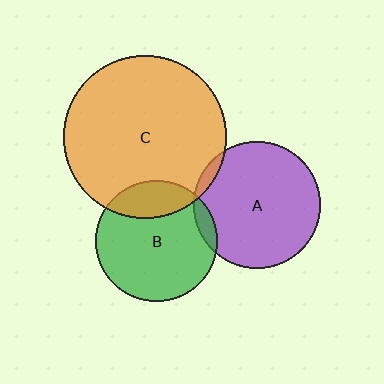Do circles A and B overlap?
Yes.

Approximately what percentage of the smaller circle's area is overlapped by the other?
Approximately 5%.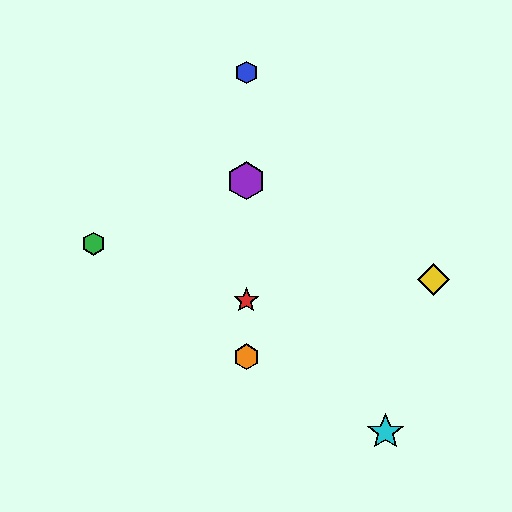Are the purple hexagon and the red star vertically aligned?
Yes, both are at x≈246.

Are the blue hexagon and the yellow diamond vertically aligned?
No, the blue hexagon is at x≈246 and the yellow diamond is at x≈433.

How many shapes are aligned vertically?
4 shapes (the red star, the blue hexagon, the purple hexagon, the orange hexagon) are aligned vertically.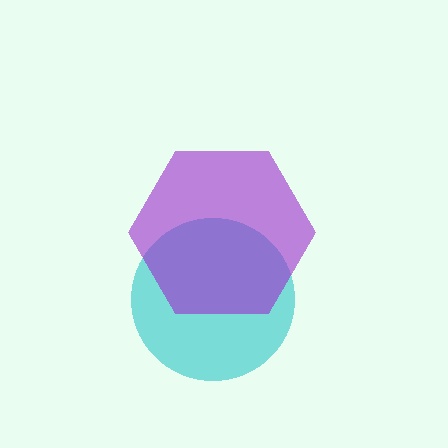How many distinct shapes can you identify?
There are 2 distinct shapes: a cyan circle, a purple hexagon.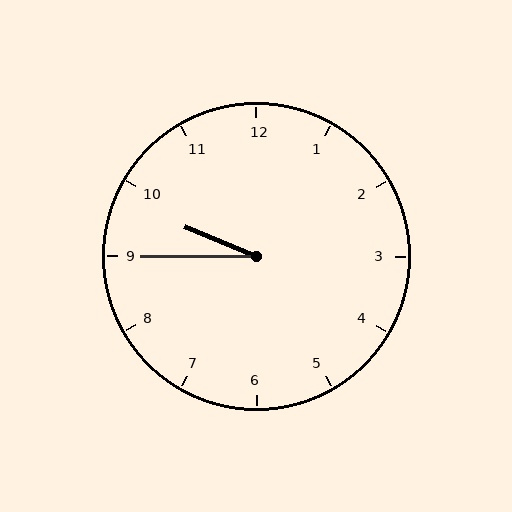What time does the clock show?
9:45.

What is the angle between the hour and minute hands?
Approximately 22 degrees.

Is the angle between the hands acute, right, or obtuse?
It is acute.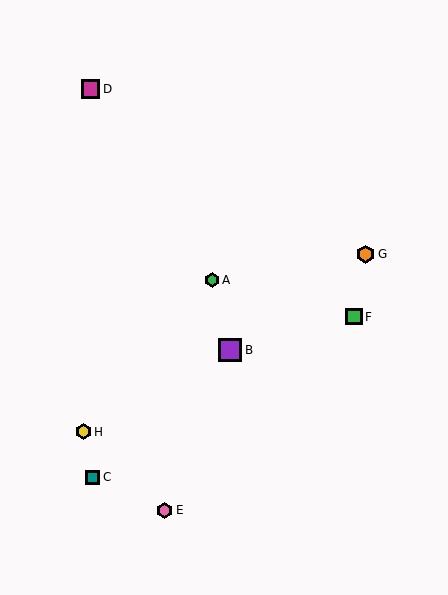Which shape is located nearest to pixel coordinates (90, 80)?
The magenta square (labeled D) at (91, 89) is nearest to that location.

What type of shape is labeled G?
Shape G is an orange hexagon.